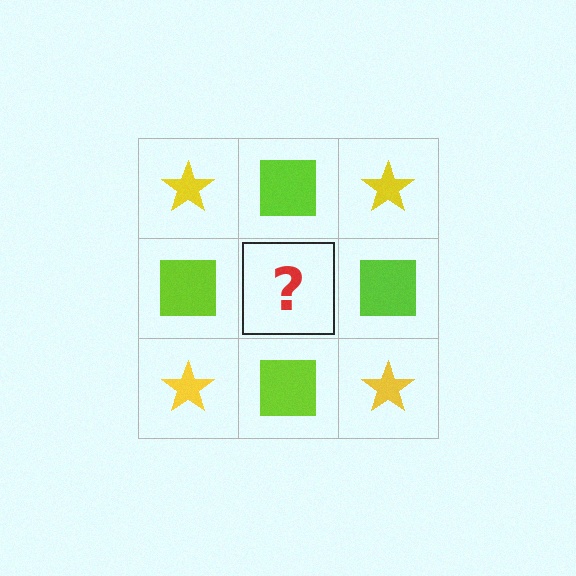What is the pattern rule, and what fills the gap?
The rule is that it alternates yellow star and lime square in a checkerboard pattern. The gap should be filled with a yellow star.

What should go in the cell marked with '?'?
The missing cell should contain a yellow star.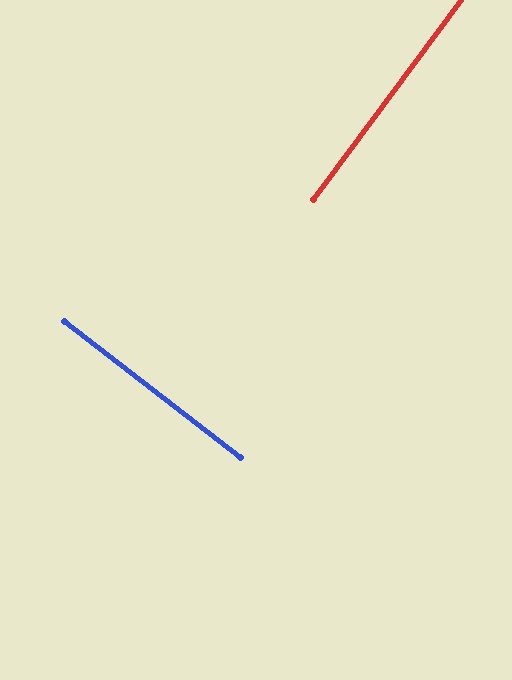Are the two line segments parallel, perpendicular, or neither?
Perpendicular — they meet at approximately 89°.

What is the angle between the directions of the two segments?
Approximately 89 degrees.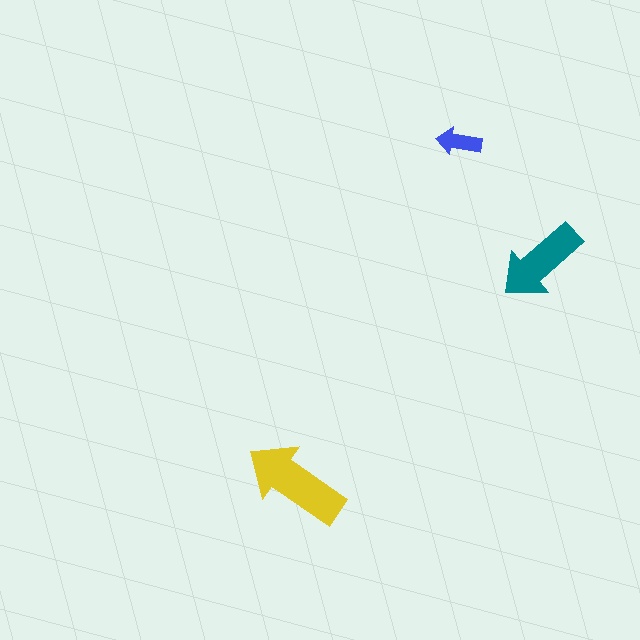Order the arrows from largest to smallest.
the yellow one, the teal one, the blue one.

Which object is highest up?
The blue arrow is topmost.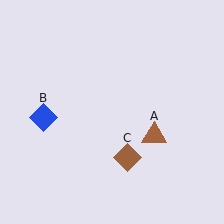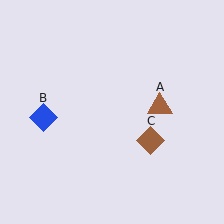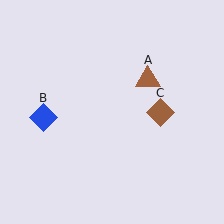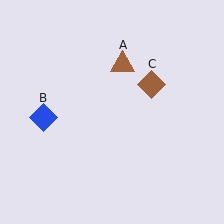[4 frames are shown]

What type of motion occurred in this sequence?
The brown triangle (object A), brown diamond (object C) rotated counterclockwise around the center of the scene.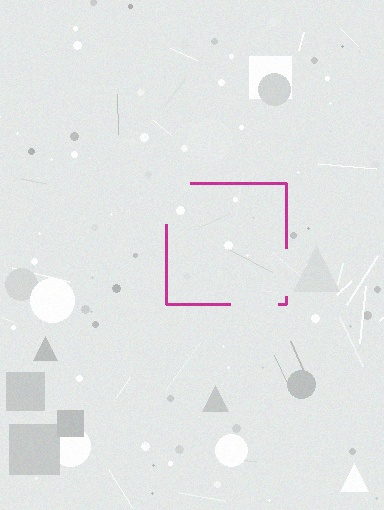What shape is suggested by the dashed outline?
The dashed outline suggests a square.